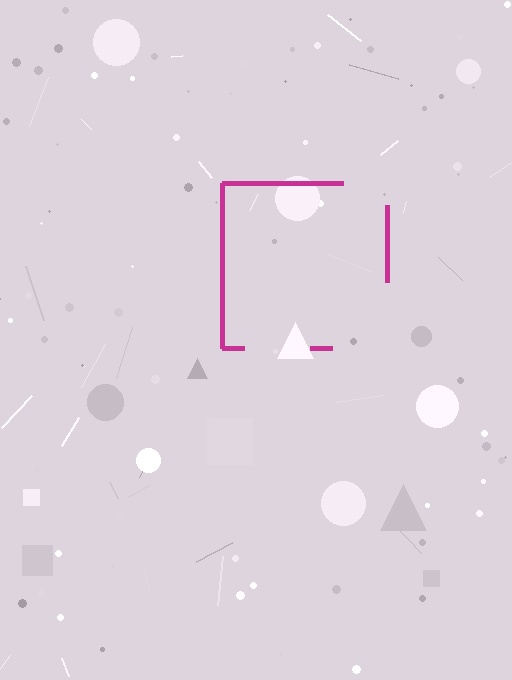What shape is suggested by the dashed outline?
The dashed outline suggests a square.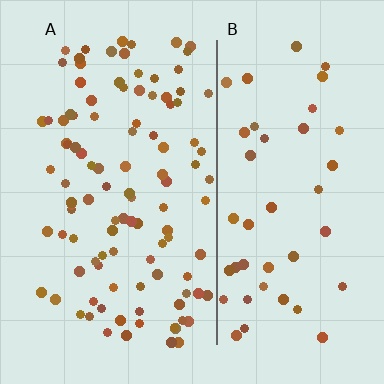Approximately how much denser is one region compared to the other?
Approximately 2.3× — region A over region B.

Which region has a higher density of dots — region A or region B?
A (the left).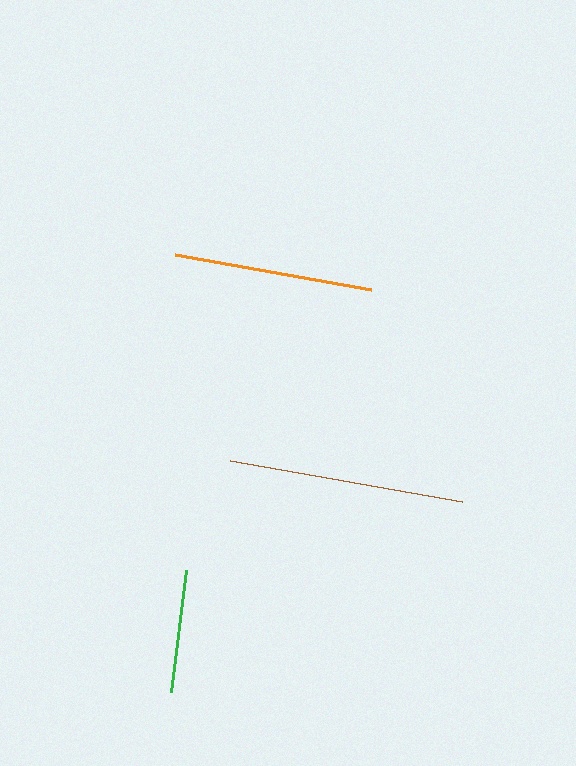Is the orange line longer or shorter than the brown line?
The brown line is longer than the orange line.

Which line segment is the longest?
The brown line is the longest at approximately 236 pixels.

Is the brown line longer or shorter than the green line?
The brown line is longer than the green line.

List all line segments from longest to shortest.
From longest to shortest: brown, orange, green.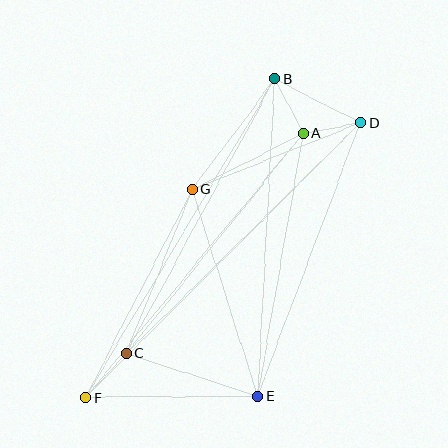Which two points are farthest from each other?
Points D and F are farthest from each other.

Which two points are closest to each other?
Points A and D are closest to each other.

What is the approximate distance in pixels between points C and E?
The distance between C and E is approximately 139 pixels.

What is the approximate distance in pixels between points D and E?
The distance between D and E is approximately 292 pixels.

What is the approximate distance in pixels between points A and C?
The distance between A and C is approximately 283 pixels.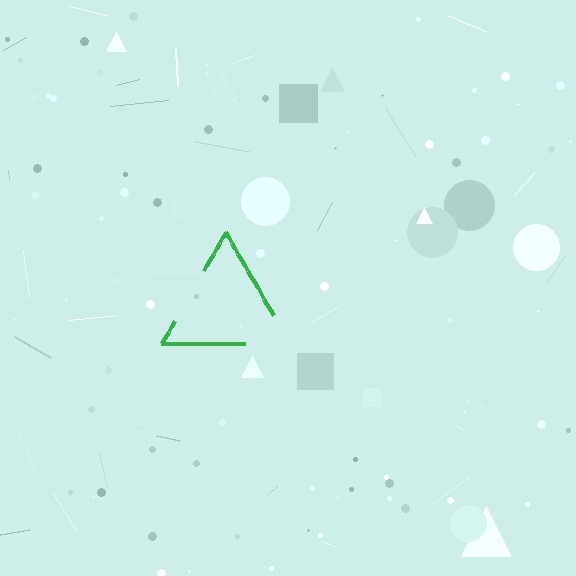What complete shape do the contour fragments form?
The contour fragments form a triangle.